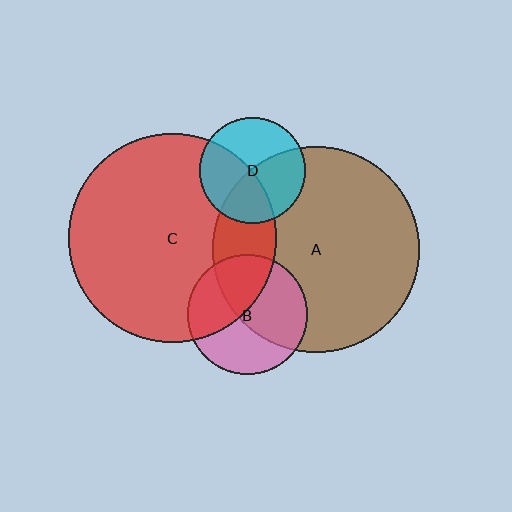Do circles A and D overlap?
Yes.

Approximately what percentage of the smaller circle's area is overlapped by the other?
Approximately 45%.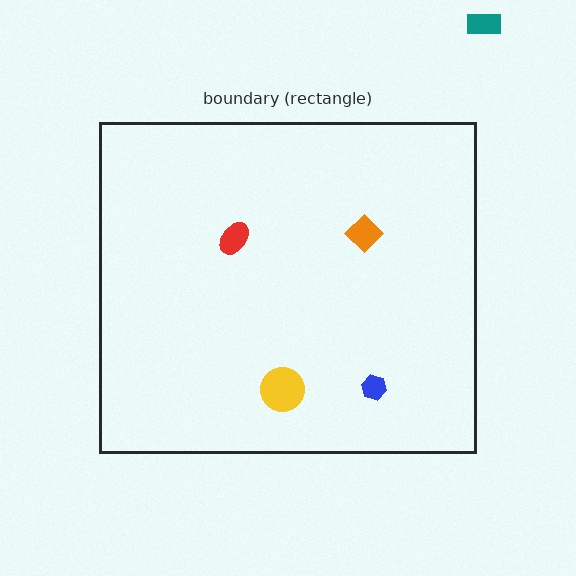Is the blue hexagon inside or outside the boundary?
Inside.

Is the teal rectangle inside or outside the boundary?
Outside.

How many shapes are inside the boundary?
4 inside, 1 outside.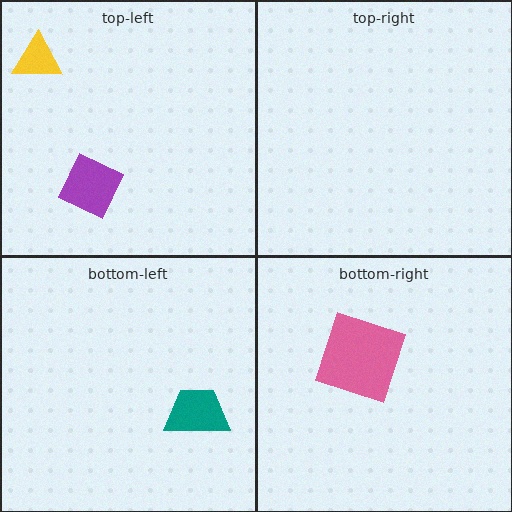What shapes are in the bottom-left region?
The teal trapezoid.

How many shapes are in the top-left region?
2.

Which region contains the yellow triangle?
The top-left region.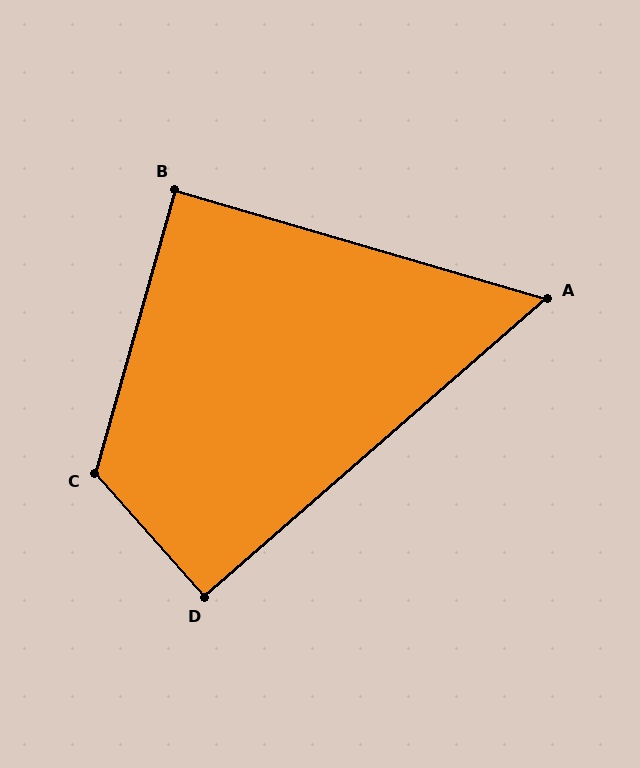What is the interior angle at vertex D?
Approximately 90 degrees (approximately right).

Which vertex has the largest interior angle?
C, at approximately 123 degrees.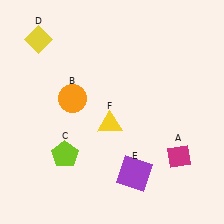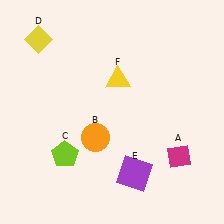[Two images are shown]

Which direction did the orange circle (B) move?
The orange circle (B) moved down.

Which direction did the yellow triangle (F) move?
The yellow triangle (F) moved up.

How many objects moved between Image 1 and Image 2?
2 objects moved between the two images.